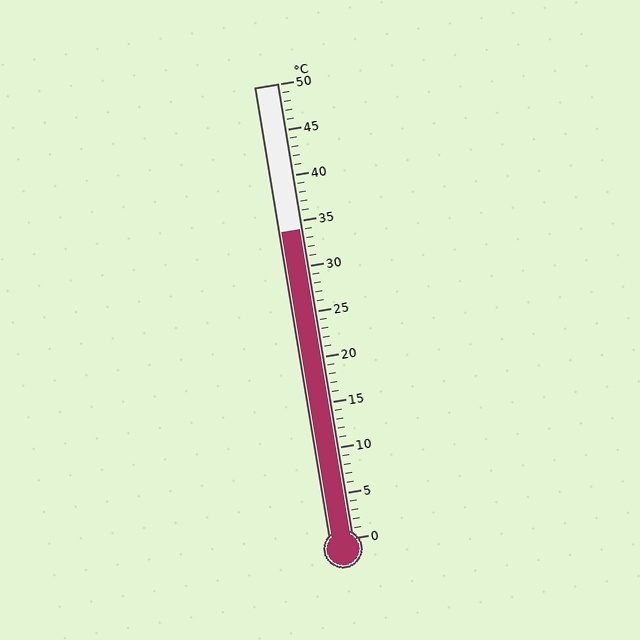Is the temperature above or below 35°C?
The temperature is below 35°C.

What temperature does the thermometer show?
The thermometer shows approximately 34°C.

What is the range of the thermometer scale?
The thermometer scale ranges from 0°C to 50°C.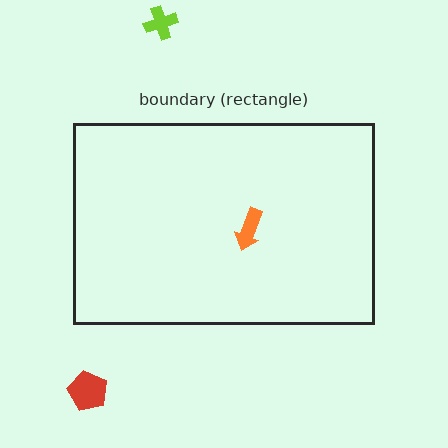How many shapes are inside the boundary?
1 inside, 2 outside.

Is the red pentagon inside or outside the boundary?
Outside.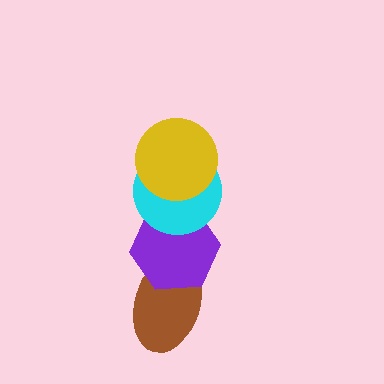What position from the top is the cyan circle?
The cyan circle is 2nd from the top.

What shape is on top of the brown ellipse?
The purple hexagon is on top of the brown ellipse.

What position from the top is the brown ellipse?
The brown ellipse is 4th from the top.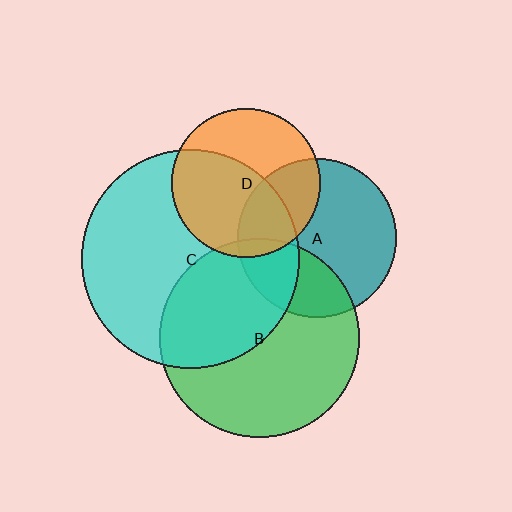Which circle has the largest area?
Circle C (cyan).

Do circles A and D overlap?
Yes.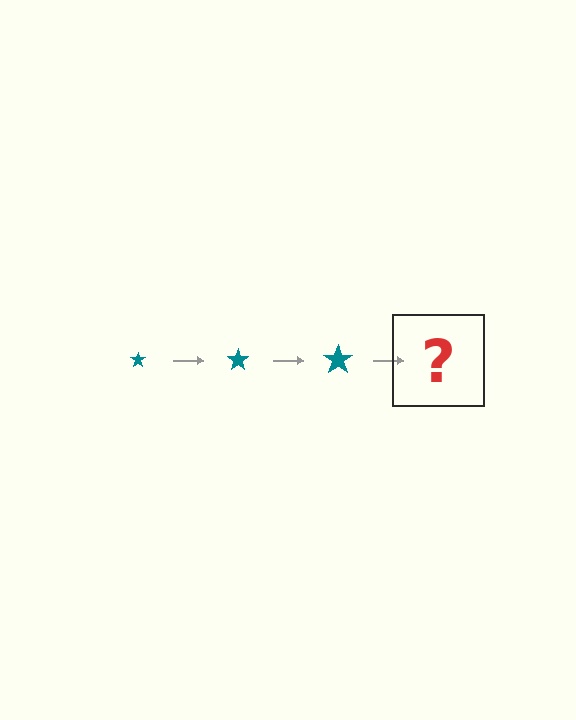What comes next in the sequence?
The next element should be a teal star, larger than the previous one.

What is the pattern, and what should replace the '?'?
The pattern is that the star gets progressively larger each step. The '?' should be a teal star, larger than the previous one.